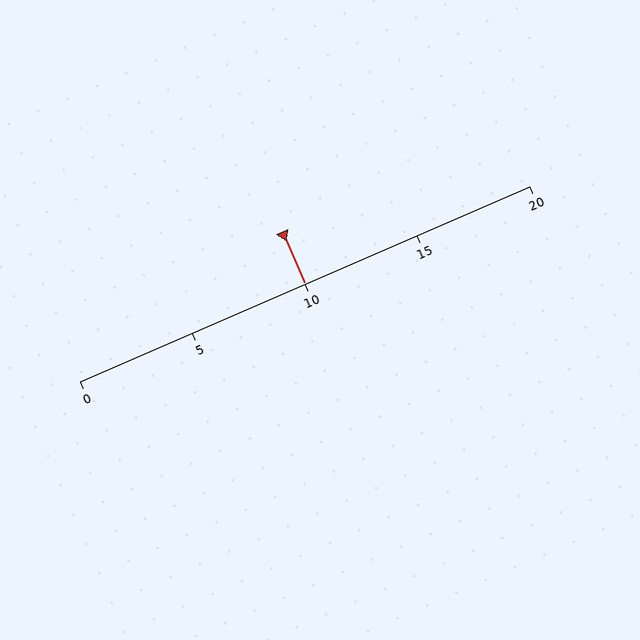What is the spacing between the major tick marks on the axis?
The major ticks are spaced 5 apart.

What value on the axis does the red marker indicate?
The marker indicates approximately 10.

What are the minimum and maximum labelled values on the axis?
The axis runs from 0 to 20.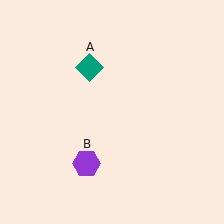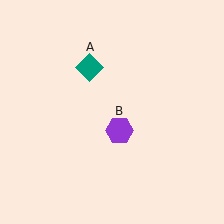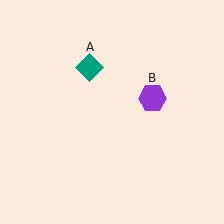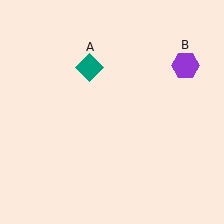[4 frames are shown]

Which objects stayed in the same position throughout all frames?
Teal diamond (object A) remained stationary.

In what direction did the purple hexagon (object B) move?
The purple hexagon (object B) moved up and to the right.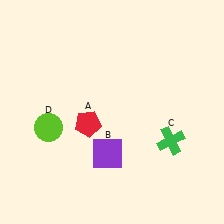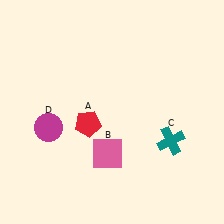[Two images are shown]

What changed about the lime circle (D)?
In Image 1, D is lime. In Image 2, it changed to magenta.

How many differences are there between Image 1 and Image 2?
There are 3 differences between the two images.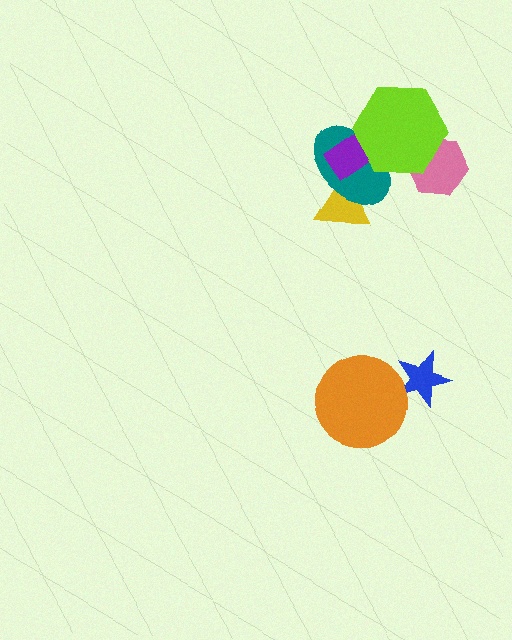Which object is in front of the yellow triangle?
The teal ellipse is in front of the yellow triangle.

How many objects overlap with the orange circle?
1 object overlaps with the orange circle.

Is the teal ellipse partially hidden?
Yes, it is partially covered by another shape.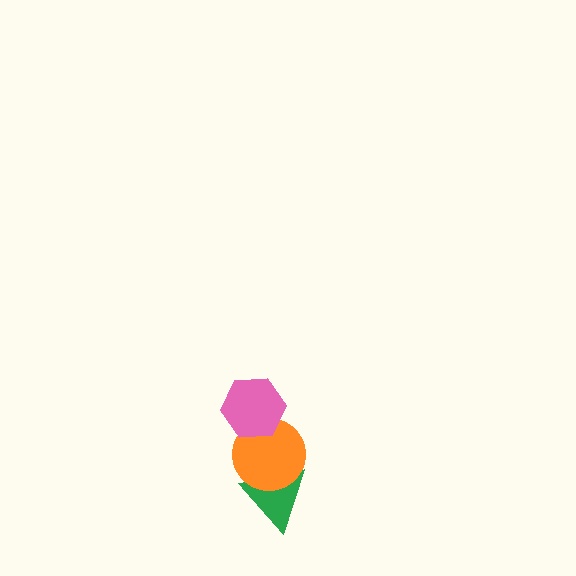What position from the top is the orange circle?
The orange circle is 2nd from the top.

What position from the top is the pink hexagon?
The pink hexagon is 1st from the top.